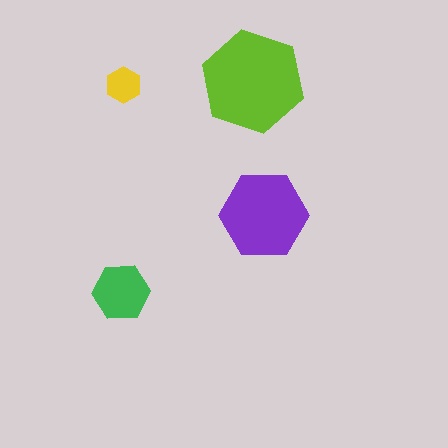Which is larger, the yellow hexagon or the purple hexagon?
The purple one.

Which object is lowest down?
The green hexagon is bottommost.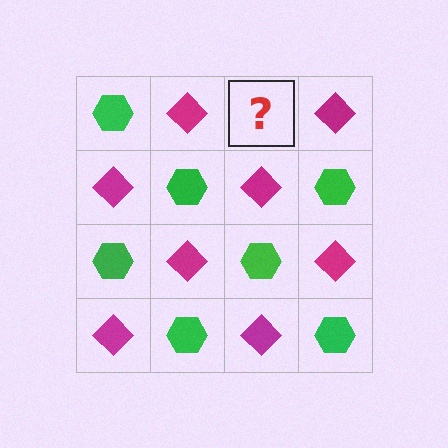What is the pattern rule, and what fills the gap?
The rule is that it alternates green hexagon and magenta diamond in a checkerboard pattern. The gap should be filled with a green hexagon.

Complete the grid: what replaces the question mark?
The question mark should be replaced with a green hexagon.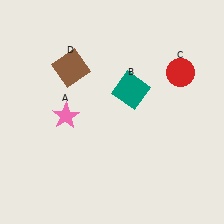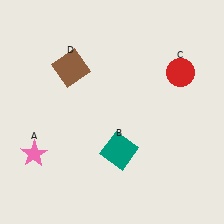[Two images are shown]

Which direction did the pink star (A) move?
The pink star (A) moved down.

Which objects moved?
The objects that moved are: the pink star (A), the teal square (B).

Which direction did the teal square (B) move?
The teal square (B) moved down.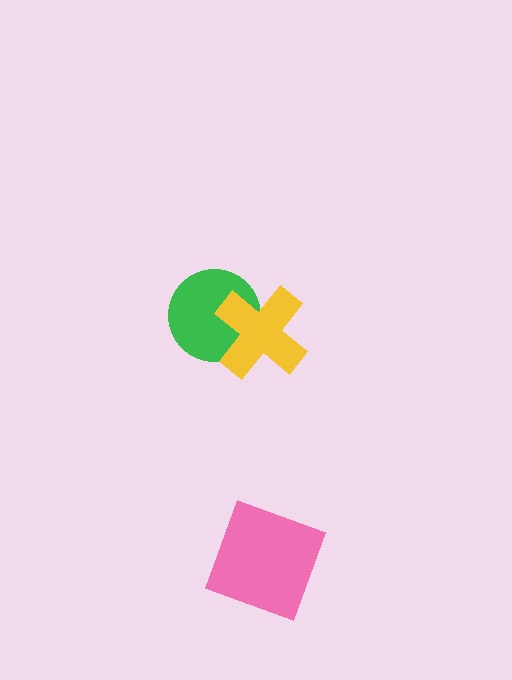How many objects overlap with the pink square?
0 objects overlap with the pink square.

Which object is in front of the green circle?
The yellow cross is in front of the green circle.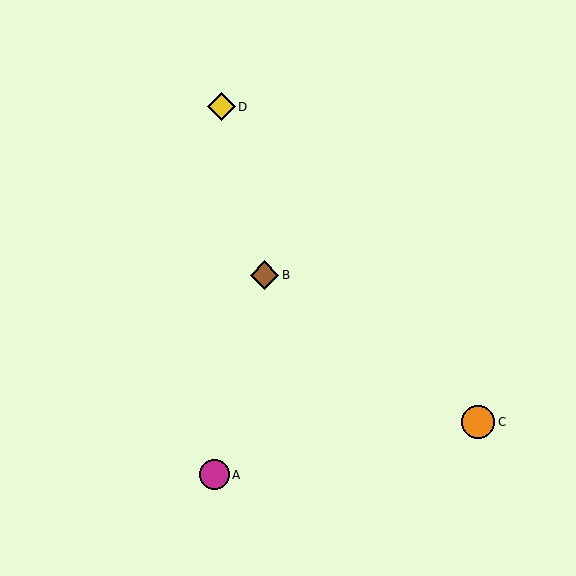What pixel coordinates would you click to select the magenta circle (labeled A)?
Click at (214, 475) to select the magenta circle A.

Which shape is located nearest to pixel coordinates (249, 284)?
The brown diamond (labeled B) at (264, 275) is nearest to that location.